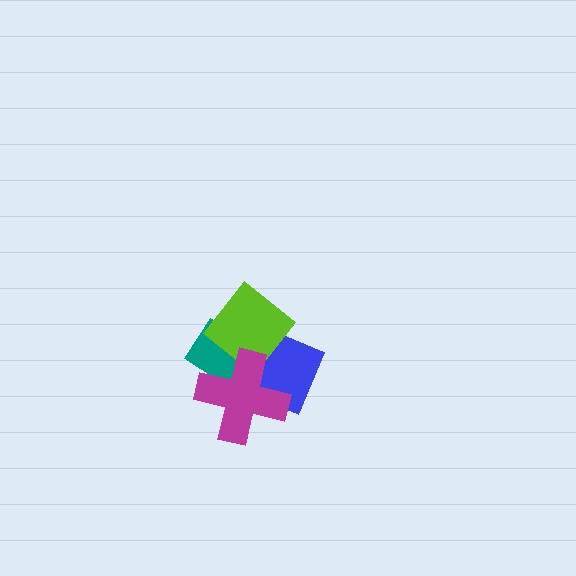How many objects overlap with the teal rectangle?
3 objects overlap with the teal rectangle.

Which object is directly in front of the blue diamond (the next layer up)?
The lime diamond is directly in front of the blue diamond.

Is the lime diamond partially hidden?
Yes, it is partially covered by another shape.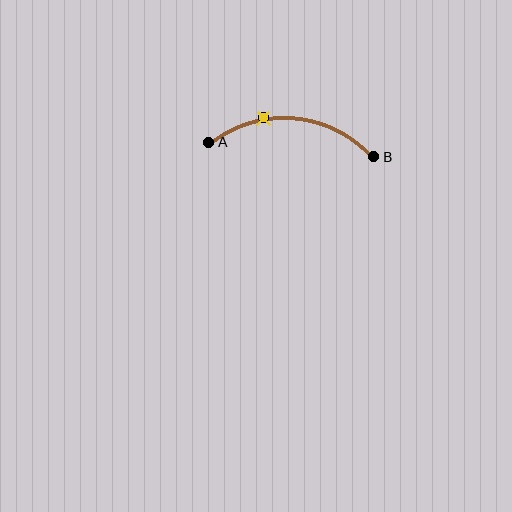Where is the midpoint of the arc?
The arc midpoint is the point on the curve farthest from the straight line joining A and B. It sits above that line.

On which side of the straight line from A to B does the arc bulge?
The arc bulges above the straight line connecting A and B.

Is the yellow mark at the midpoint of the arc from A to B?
No. The yellow mark lies on the arc but is closer to endpoint A. The arc midpoint would be at the point on the curve equidistant along the arc from both A and B.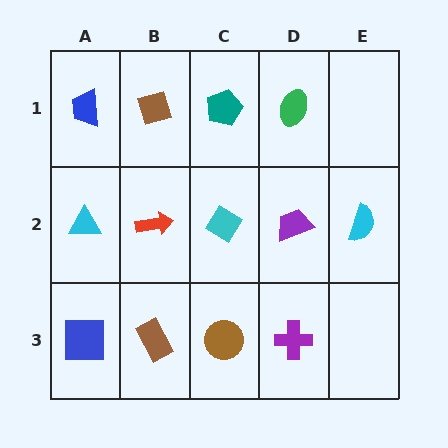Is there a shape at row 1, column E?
No, that cell is empty.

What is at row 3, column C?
A brown circle.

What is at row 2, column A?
A cyan triangle.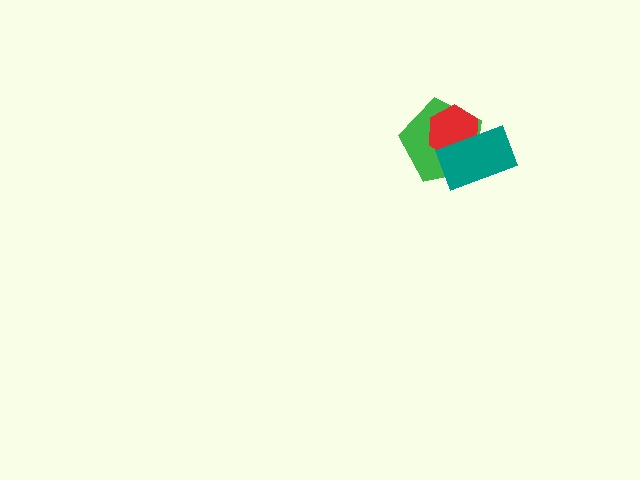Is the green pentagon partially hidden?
Yes, it is partially covered by another shape.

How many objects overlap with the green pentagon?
2 objects overlap with the green pentagon.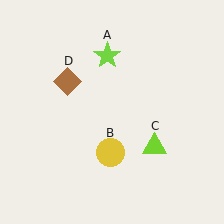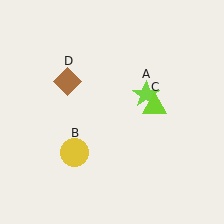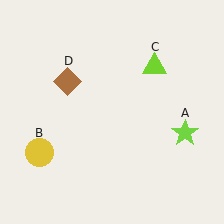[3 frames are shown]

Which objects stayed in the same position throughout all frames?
Brown diamond (object D) remained stationary.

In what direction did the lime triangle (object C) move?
The lime triangle (object C) moved up.